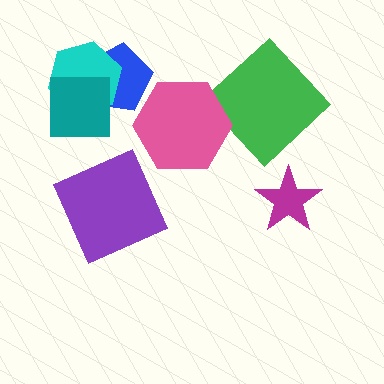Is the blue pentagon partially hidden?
Yes, it is partially covered by another shape.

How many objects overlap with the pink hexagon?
0 objects overlap with the pink hexagon.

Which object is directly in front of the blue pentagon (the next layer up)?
The cyan hexagon is directly in front of the blue pentagon.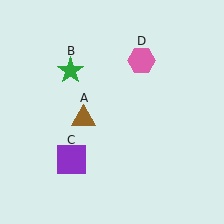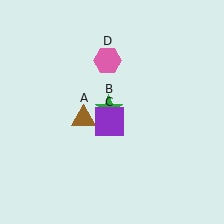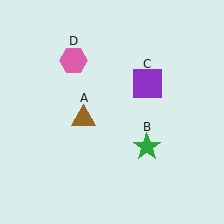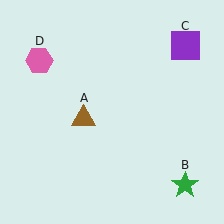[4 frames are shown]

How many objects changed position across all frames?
3 objects changed position: green star (object B), purple square (object C), pink hexagon (object D).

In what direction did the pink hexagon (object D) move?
The pink hexagon (object D) moved left.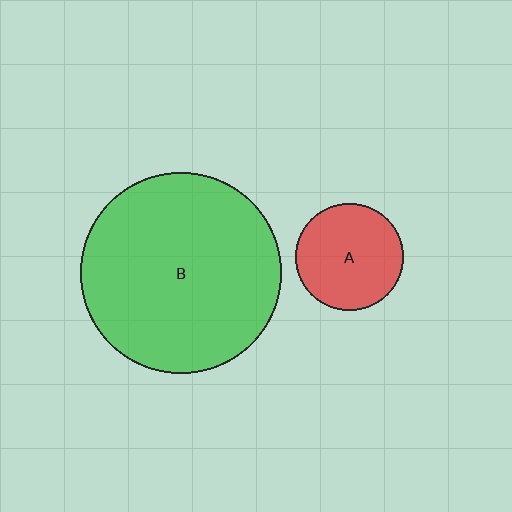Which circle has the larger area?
Circle B (green).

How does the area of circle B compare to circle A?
Approximately 3.5 times.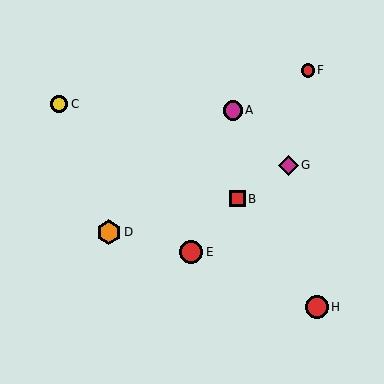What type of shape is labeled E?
Shape E is a red circle.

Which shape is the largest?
The orange hexagon (labeled D) is the largest.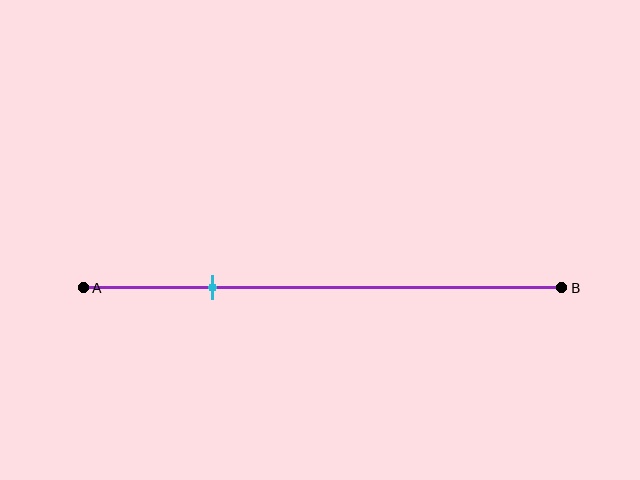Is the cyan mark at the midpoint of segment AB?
No, the mark is at about 25% from A, not at the 50% midpoint.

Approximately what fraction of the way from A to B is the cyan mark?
The cyan mark is approximately 25% of the way from A to B.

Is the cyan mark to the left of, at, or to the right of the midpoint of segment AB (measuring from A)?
The cyan mark is to the left of the midpoint of segment AB.